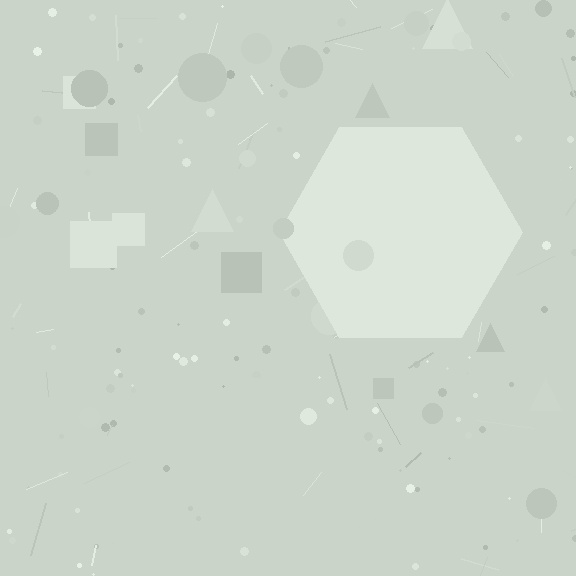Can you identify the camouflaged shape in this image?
The camouflaged shape is a hexagon.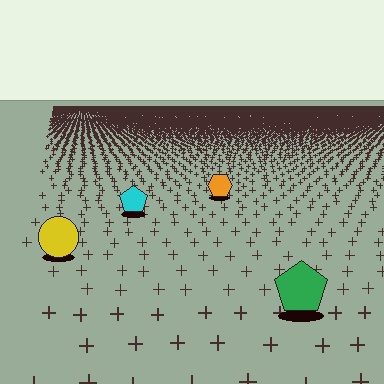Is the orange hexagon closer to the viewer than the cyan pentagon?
No. The cyan pentagon is closer — you can tell from the texture gradient: the ground texture is coarser near it.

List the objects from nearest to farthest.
From nearest to farthest: the green pentagon, the yellow circle, the cyan pentagon, the orange hexagon.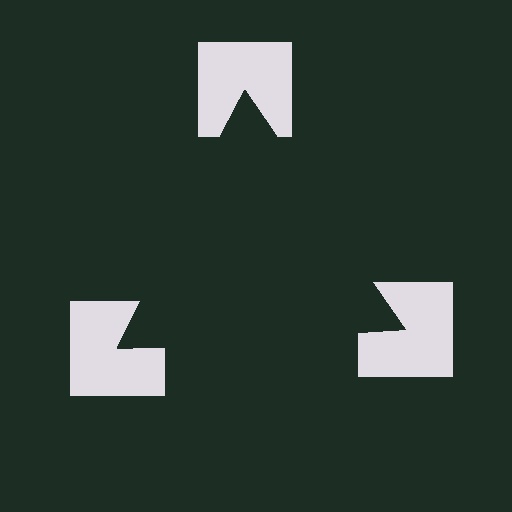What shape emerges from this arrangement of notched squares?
An illusory triangle — its edges are inferred from the aligned wedge cuts in the notched squares, not physically drawn.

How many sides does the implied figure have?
3 sides.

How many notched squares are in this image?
There are 3 — one at each vertex of the illusory triangle.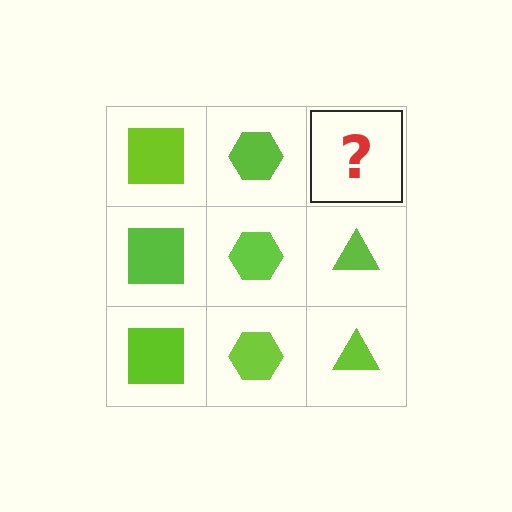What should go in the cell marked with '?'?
The missing cell should contain a lime triangle.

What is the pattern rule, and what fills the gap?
The rule is that each column has a consistent shape. The gap should be filled with a lime triangle.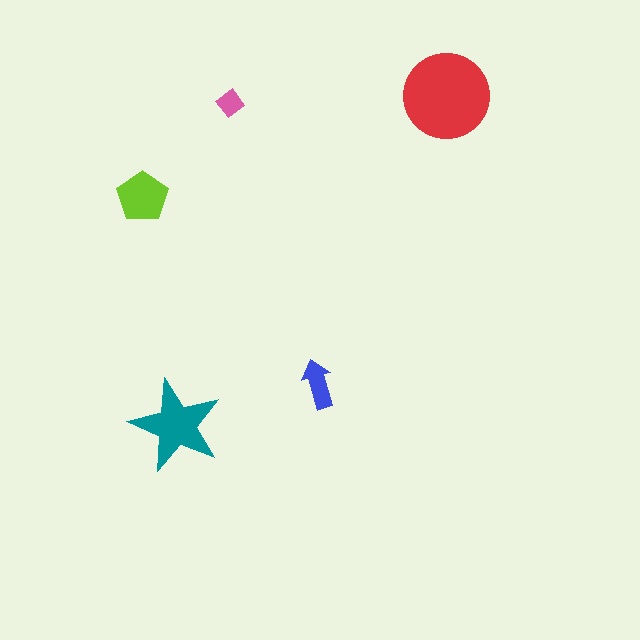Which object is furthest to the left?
The lime pentagon is leftmost.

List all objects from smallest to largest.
The pink diamond, the blue arrow, the lime pentagon, the teal star, the red circle.